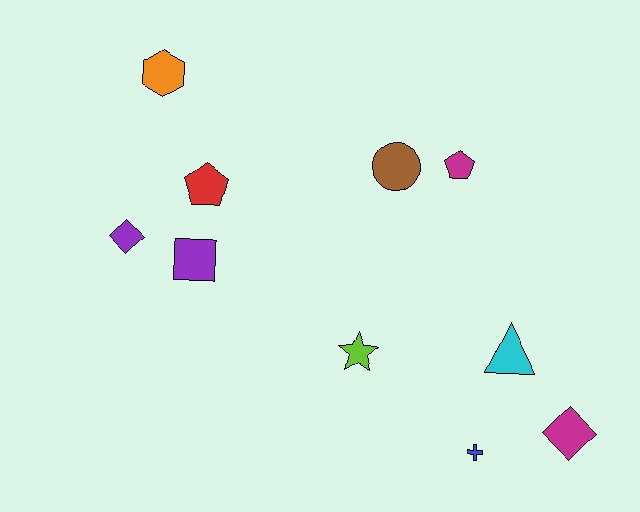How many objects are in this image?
There are 10 objects.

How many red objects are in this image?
There is 1 red object.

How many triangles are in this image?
There is 1 triangle.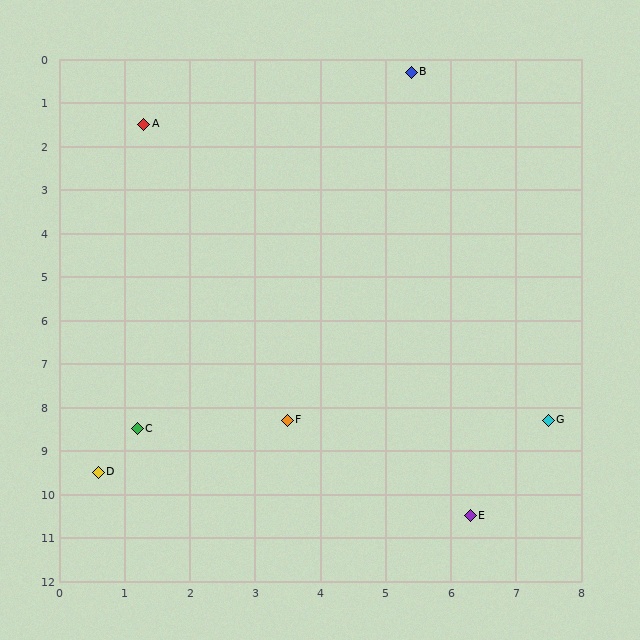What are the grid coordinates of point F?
Point F is at approximately (3.5, 8.3).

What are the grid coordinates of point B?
Point B is at approximately (5.4, 0.3).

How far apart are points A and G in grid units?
Points A and G are about 9.2 grid units apart.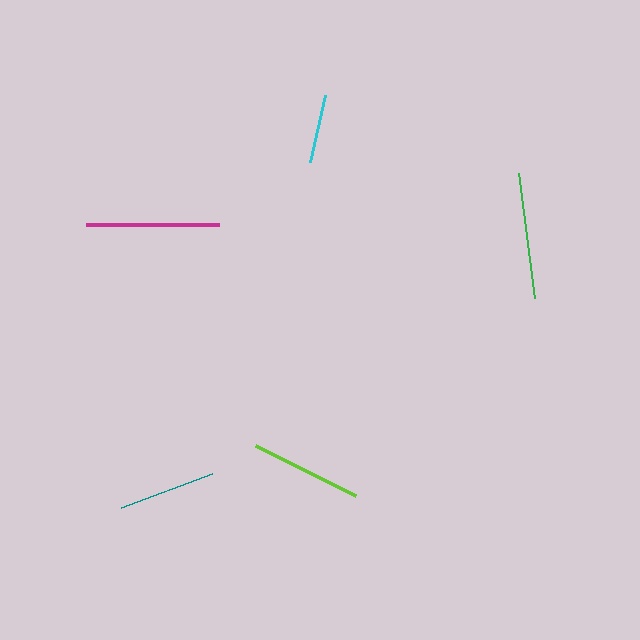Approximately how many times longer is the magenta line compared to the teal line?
The magenta line is approximately 1.4 times the length of the teal line.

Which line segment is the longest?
The magenta line is the longest at approximately 133 pixels.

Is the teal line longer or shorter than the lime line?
The lime line is longer than the teal line.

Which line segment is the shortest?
The cyan line is the shortest at approximately 69 pixels.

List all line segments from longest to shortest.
From longest to shortest: magenta, green, lime, teal, cyan.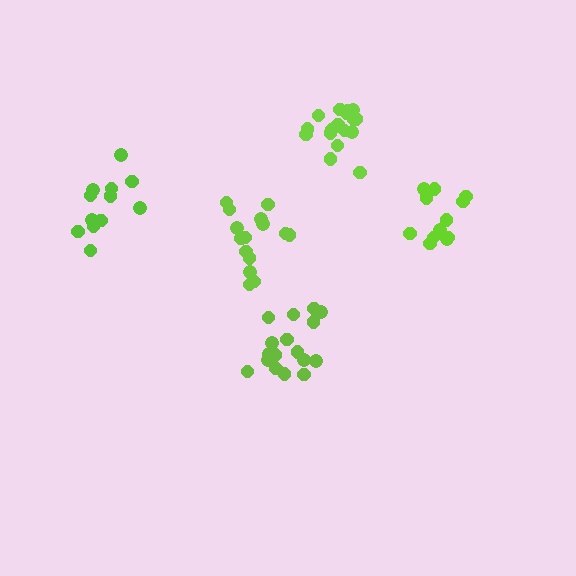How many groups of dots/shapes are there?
There are 5 groups.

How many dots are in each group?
Group 1: 12 dots, Group 2: 17 dots, Group 3: 12 dots, Group 4: 17 dots, Group 5: 15 dots (73 total).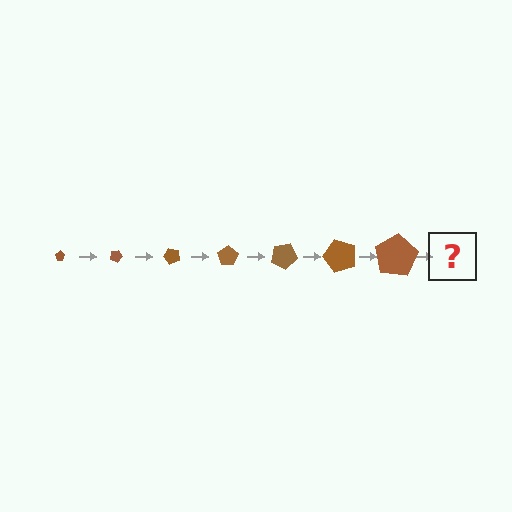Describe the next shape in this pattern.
It should be a pentagon, larger than the previous one and rotated 175 degrees from the start.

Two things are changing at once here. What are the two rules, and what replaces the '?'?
The two rules are that the pentagon grows larger each step and it rotates 25 degrees each step. The '?' should be a pentagon, larger than the previous one and rotated 175 degrees from the start.